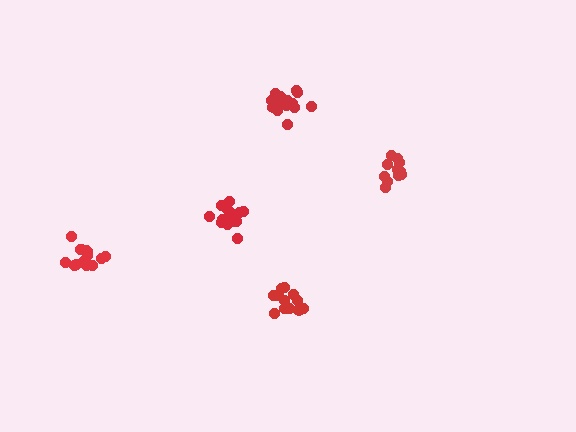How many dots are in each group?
Group 1: 16 dots, Group 2: 15 dots, Group 3: 15 dots, Group 4: 12 dots, Group 5: 12 dots (70 total).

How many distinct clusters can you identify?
There are 5 distinct clusters.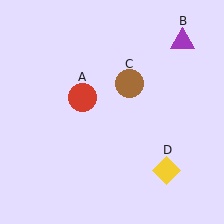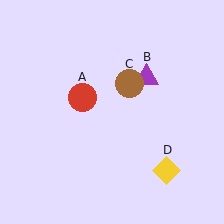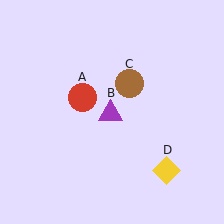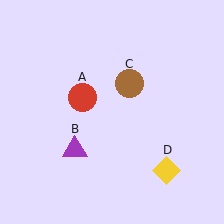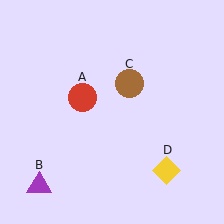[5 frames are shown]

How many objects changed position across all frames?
1 object changed position: purple triangle (object B).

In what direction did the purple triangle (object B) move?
The purple triangle (object B) moved down and to the left.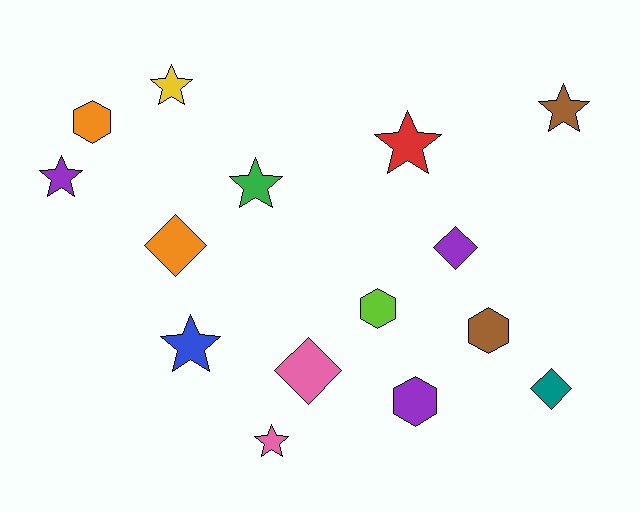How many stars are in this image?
There are 7 stars.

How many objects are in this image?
There are 15 objects.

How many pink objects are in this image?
There are 2 pink objects.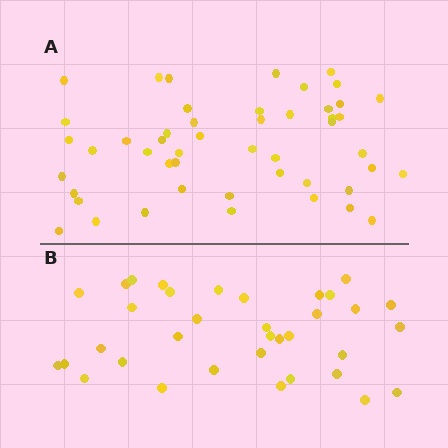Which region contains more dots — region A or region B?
Region A (the top region) has more dots.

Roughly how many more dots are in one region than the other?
Region A has approximately 15 more dots than region B.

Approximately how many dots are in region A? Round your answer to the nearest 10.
About 50 dots. (The exact count is 49, which rounds to 50.)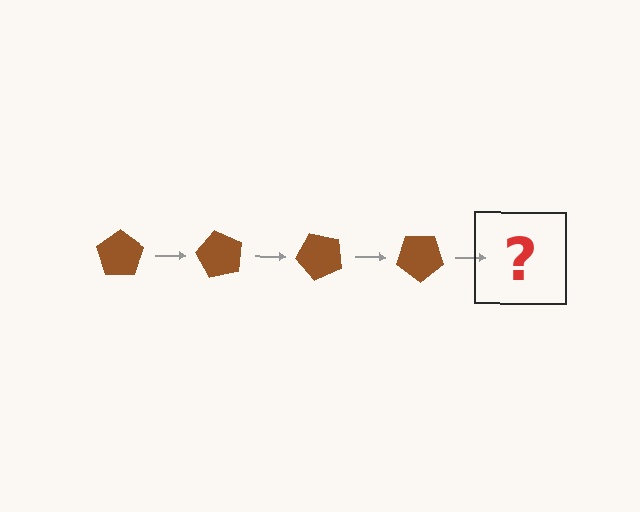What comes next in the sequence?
The next element should be a brown pentagon rotated 240 degrees.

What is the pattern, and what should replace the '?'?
The pattern is that the pentagon rotates 60 degrees each step. The '?' should be a brown pentagon rotated 240 degrees.